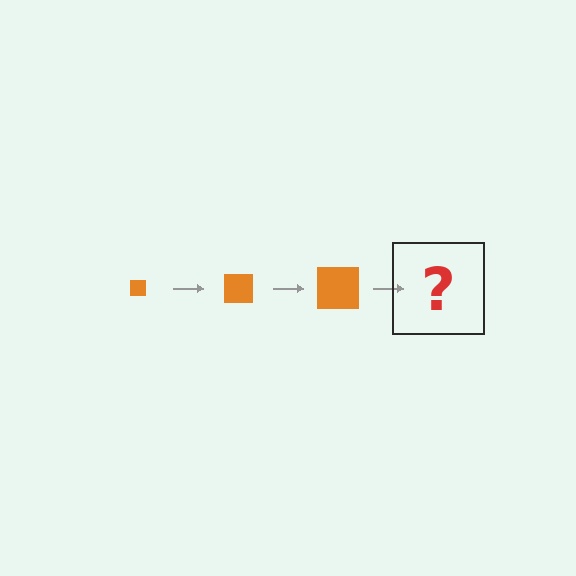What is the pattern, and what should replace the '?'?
The pattern is that the square gets progressively larger each step. The '?' should be an orange square, larger than the previous one.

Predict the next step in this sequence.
The next step is an orange square, larger than the previous one.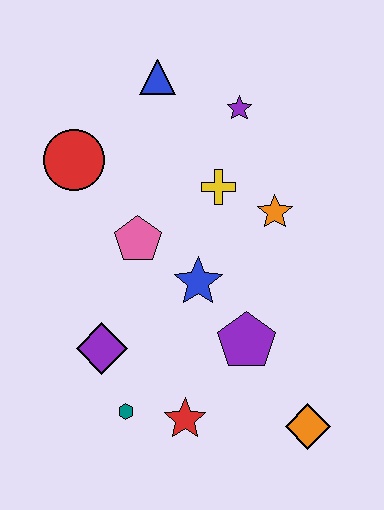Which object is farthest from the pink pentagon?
The orange diamond is farthest from the pink pentagon.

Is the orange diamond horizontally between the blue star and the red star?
No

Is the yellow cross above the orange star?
Yes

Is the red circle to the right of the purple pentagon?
No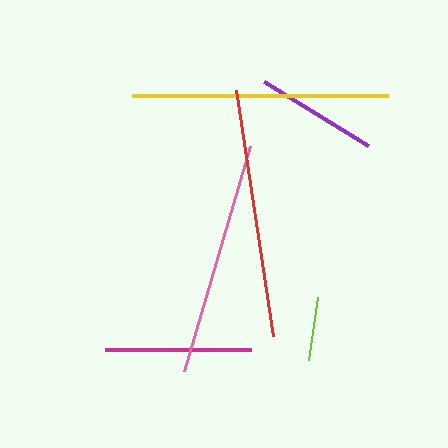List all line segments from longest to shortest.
From longest to shortest: yellow, red, pink, magenta, purple, lime.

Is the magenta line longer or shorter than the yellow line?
The yellow line is longer than the magenta line.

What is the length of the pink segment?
The pink segment is approximately 235 pixels long.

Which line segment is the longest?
The yellow line is the longest at approximately 256 pixels.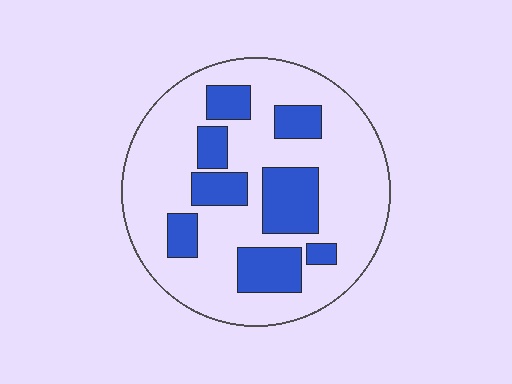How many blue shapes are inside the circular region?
8.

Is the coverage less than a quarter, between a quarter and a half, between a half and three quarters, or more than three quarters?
Between a quarter and a half.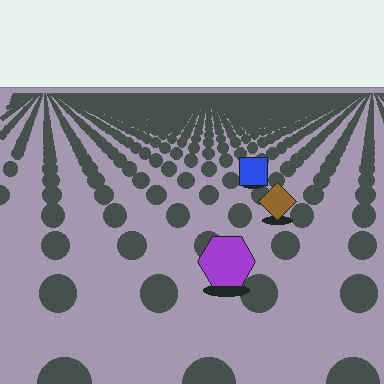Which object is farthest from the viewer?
The blue square is farthest from the viewer. It appears smaller and the ground texture around it is denser.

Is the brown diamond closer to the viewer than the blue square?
Yes. The brown diamond is closer — you can tell from the texture gradient: the ground texture is coarser near it.